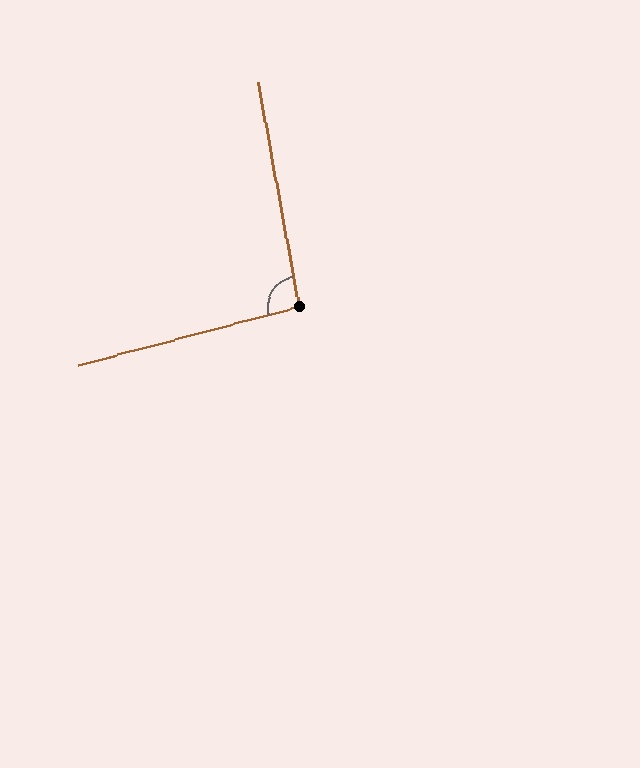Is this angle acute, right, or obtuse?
It is approximately a right angle.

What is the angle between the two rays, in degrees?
Approximately 95 degrees.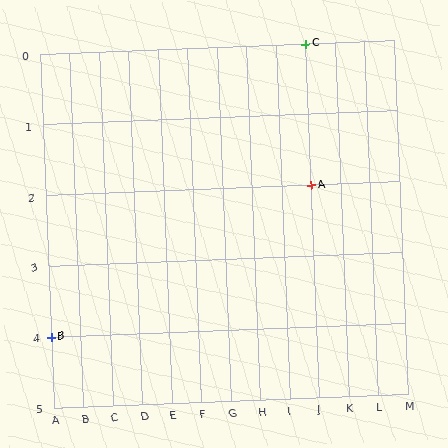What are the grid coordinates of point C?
Point C is at grid coordinates (J, 0).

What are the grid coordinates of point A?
Point A is at grid coordinates (J, 2).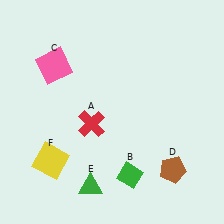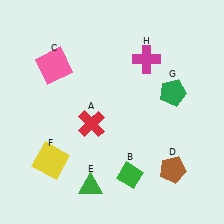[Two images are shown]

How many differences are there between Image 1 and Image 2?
There are 2 differences between the two images.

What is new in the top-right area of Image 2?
A green pentagon (G) was added in the top-right area of Image 2.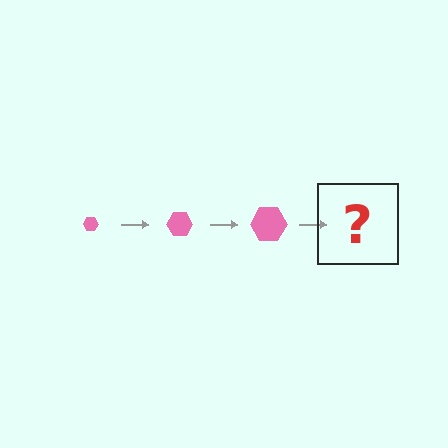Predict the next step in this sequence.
The next step is a pink hexagon, larger than the previous one.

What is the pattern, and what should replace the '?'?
The pattern is that the hexagon gets progressively larger each step. The '?' should be a pink hexagon, larger than the previous one.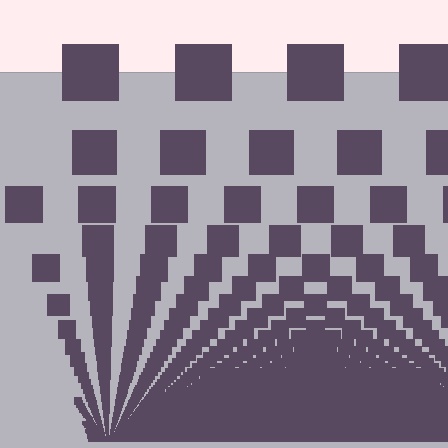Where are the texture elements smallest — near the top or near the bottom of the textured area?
Near the bottom.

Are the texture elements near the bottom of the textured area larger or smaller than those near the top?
Smaller. The gradient is inverted — elements near the bottom are smaller and denser.